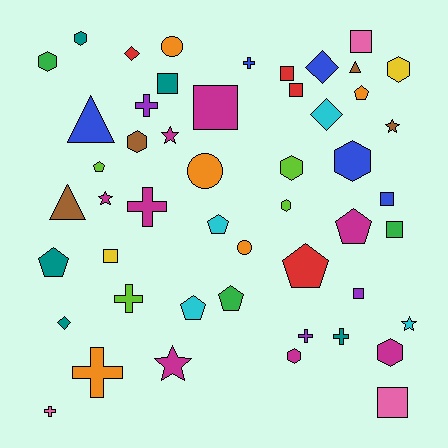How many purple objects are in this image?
There are 3 purple objects.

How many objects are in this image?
There are 50 objects.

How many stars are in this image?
There are 5 stars.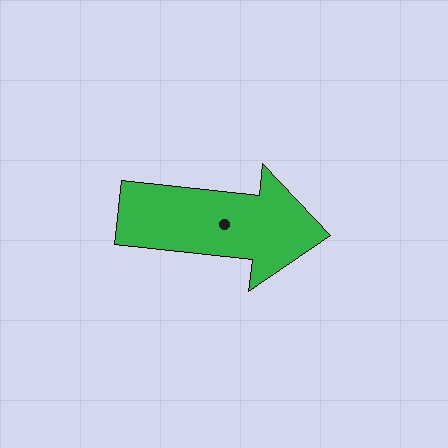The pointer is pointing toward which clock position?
Roughly 3 o'clock.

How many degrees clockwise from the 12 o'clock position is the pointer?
Approximately 96 degrees.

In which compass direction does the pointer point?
East.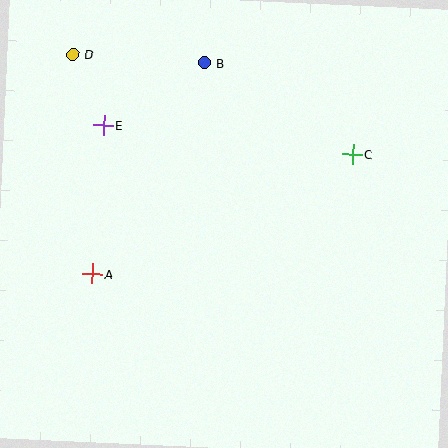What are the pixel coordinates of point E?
Point E is at (104, 125).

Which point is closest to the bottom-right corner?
Point C is closest to the bottom-right corner.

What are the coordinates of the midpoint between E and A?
The midpoint between E and A is at (98, 200).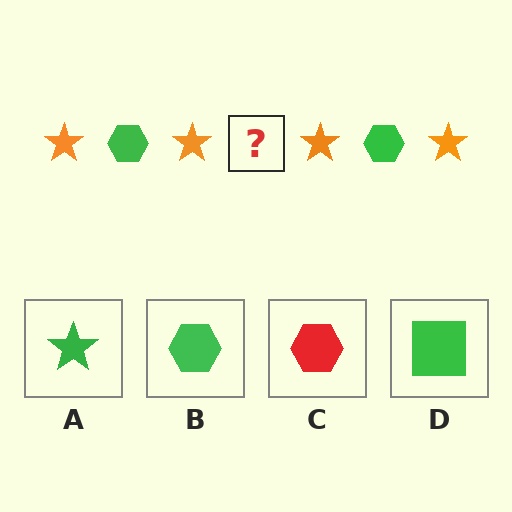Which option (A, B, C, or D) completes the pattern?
B.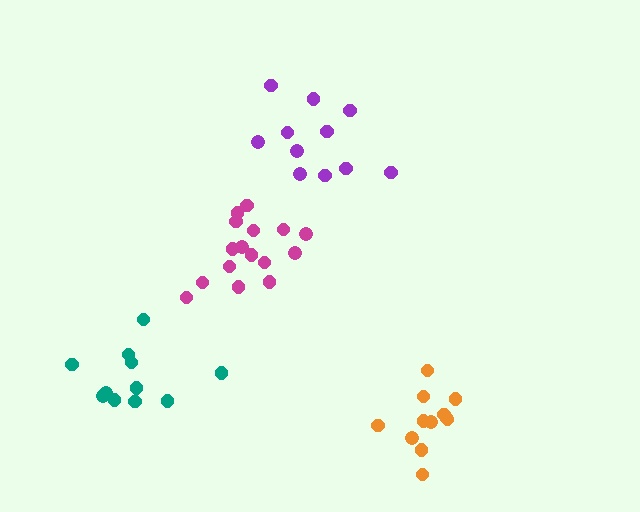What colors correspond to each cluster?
The clusters are colored: orange, purple, teal, magenta.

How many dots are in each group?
Group 1: 12 dots, Group 2: 11 dots, Group 3: 11 dots, Group 4: 16 dots (50 total).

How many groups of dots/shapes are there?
There are 4 groups.